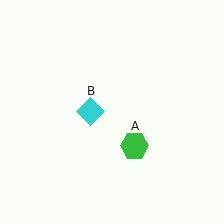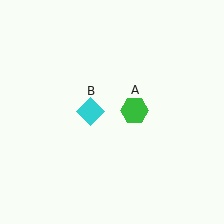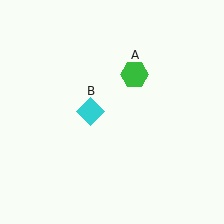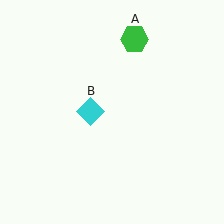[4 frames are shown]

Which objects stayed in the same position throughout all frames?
Cyan diamond (object B) remained stationary.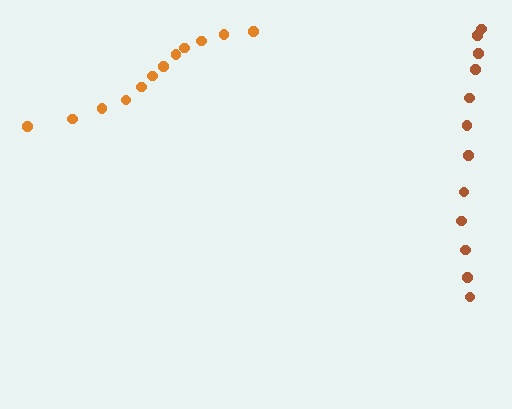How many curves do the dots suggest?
There are 2 distinct paths.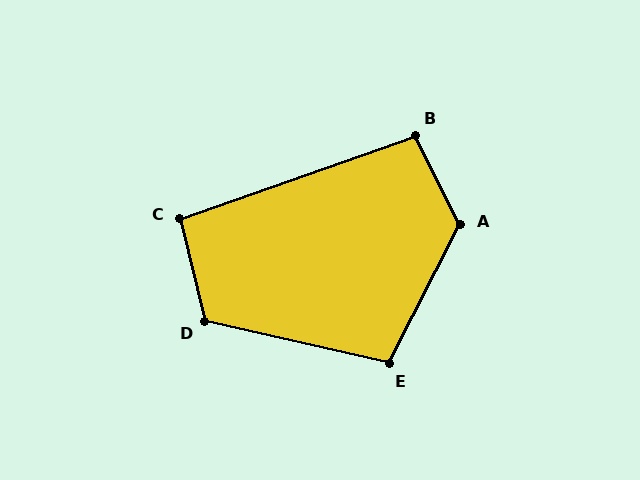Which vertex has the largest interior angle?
A, at approximately 126 degrees.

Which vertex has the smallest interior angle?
C, at approximately 96 degrees.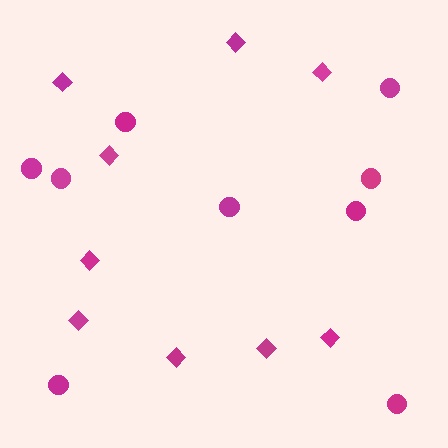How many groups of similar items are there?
There are 2 groups: one group of diamonds (9) and one group of circles (9).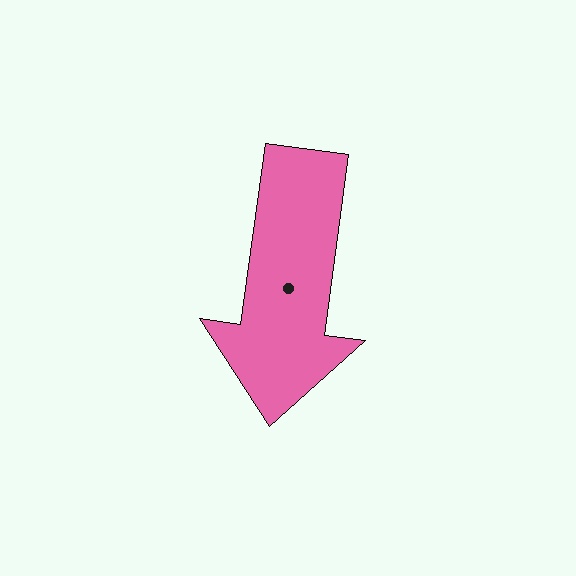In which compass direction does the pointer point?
South.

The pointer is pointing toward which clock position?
Roughly 6 o'clock.